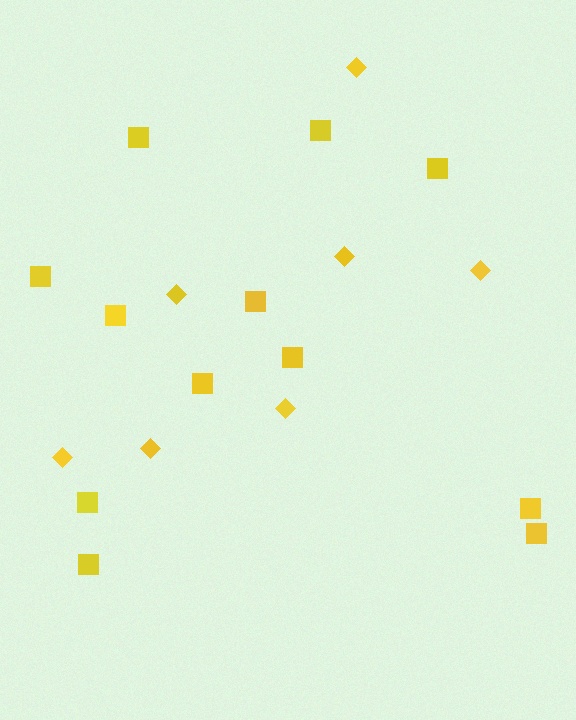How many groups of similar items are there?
There are 2 groups: one group of diamonds (7) and one group of squares (12).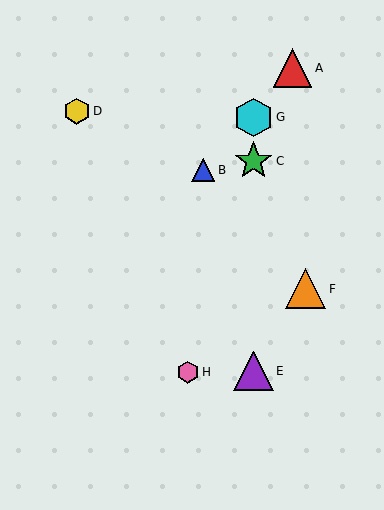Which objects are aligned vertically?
Objects C, E, G are aligned vertically.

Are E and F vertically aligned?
No, E is at x≈254 and F is at x≈306.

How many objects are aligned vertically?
3 objects (C, E, G) are aligned vertically.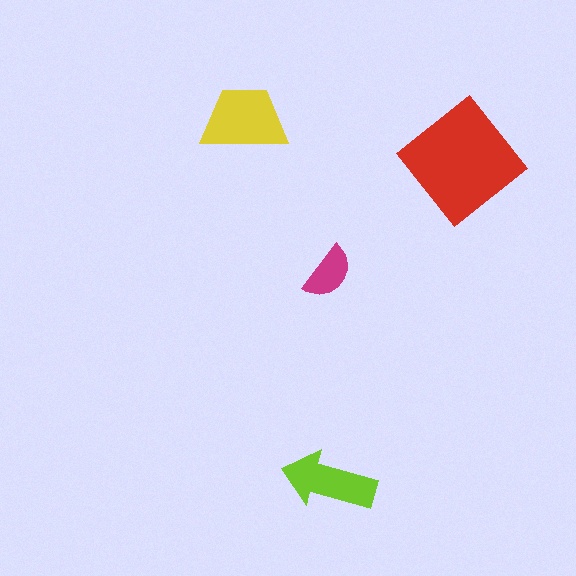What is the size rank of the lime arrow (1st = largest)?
3rd.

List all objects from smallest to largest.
The magenta semicircle, the lime arrow, the yellow trapezoid, the red diamond.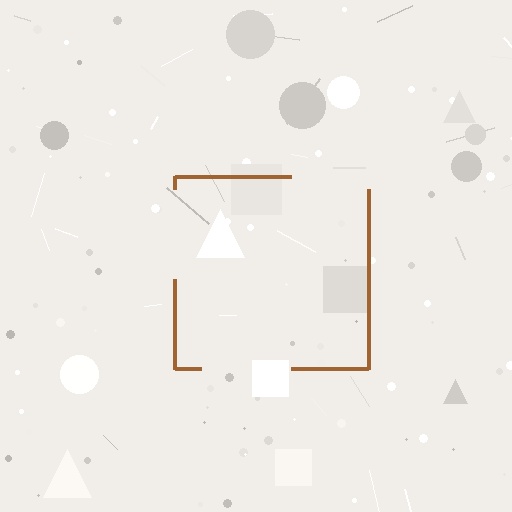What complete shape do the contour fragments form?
The contour fragments form a square.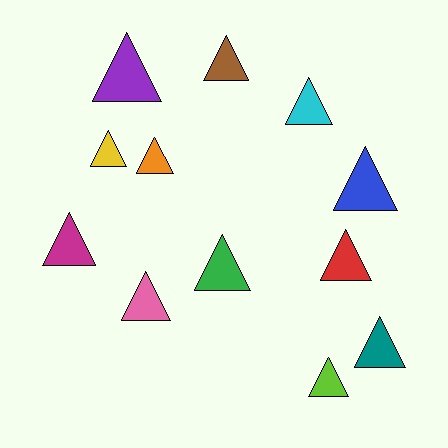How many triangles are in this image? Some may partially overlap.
There are 12 triangles.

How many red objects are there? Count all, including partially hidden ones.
There is 1 red object.